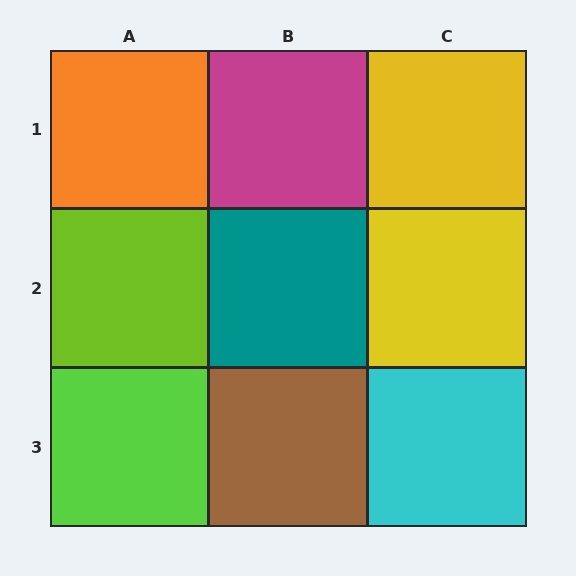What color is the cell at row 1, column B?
Magenta.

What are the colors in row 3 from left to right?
Lime, brown, cyan.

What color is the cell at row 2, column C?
Yellow.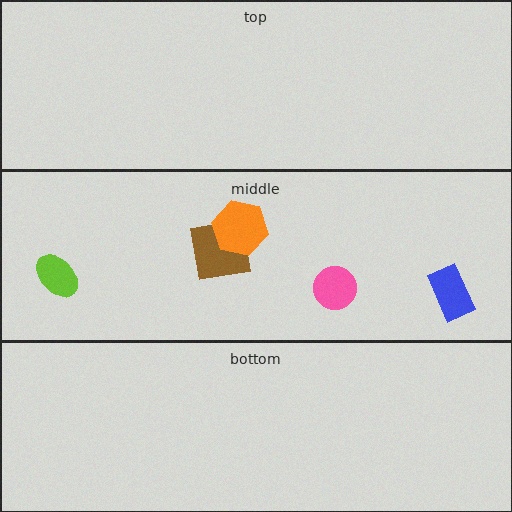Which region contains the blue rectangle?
The middle region.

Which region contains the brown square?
The middle region.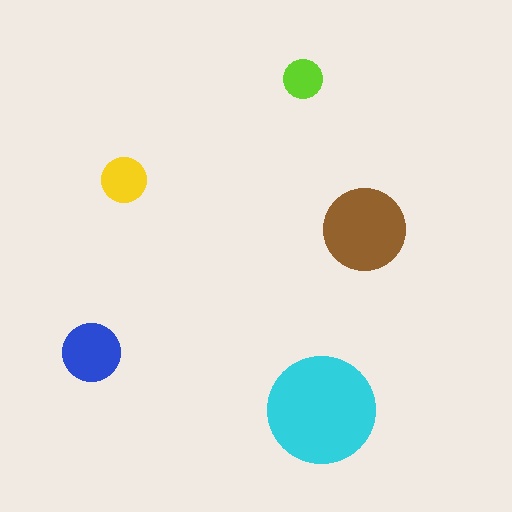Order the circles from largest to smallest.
the cyan one, the brown one, the blue one, the yellow one, the lime one.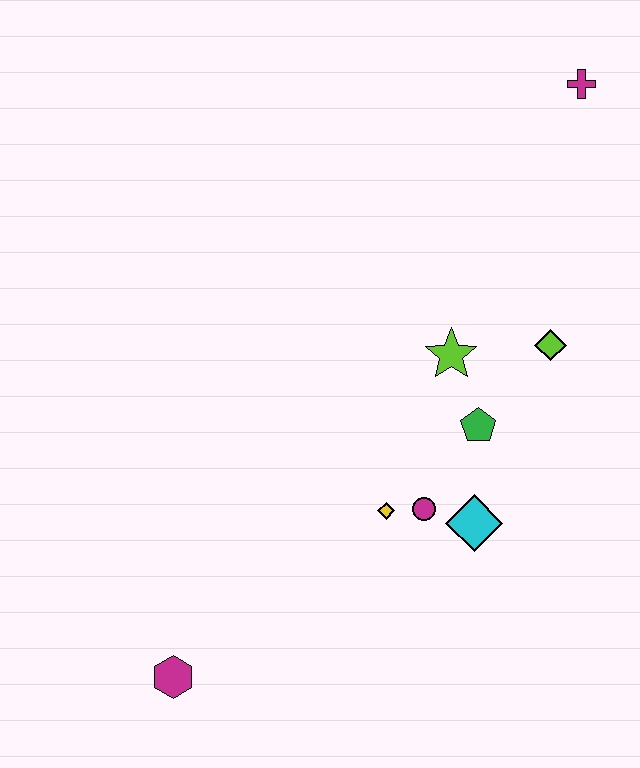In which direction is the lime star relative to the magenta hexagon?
The lime star is above the magenta hexagon.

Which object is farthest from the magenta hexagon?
The magenta cross is farthest from the magenta hexagon.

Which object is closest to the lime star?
The green pentagon is closest to the lime star.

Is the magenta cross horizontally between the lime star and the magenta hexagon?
No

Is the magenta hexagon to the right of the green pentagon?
No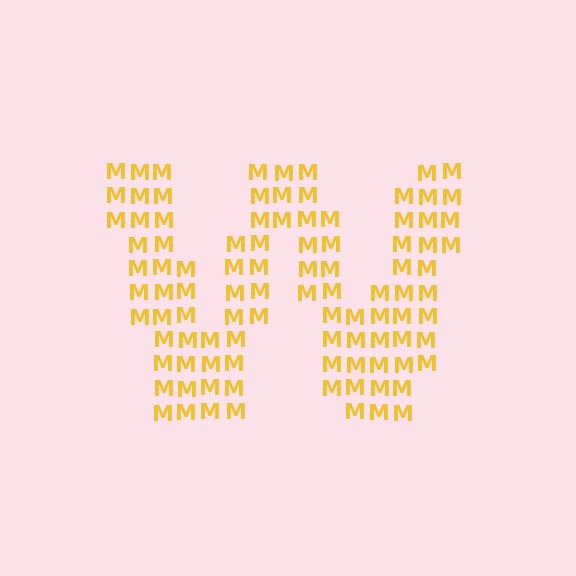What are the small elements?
The small elements are letter M's.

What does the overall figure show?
The overall figure shows the letter W.